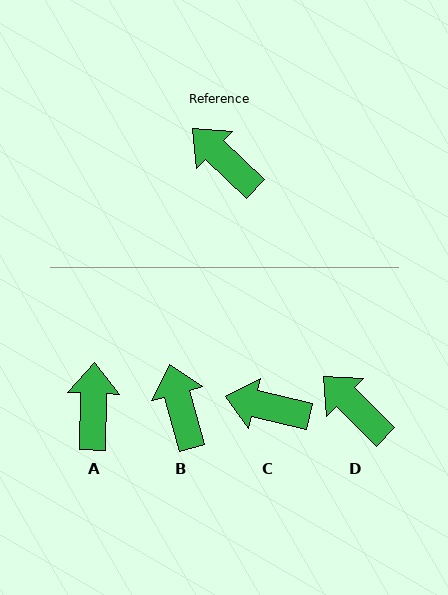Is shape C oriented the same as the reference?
No, it is off by about 31 degrees.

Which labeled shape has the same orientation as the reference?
D.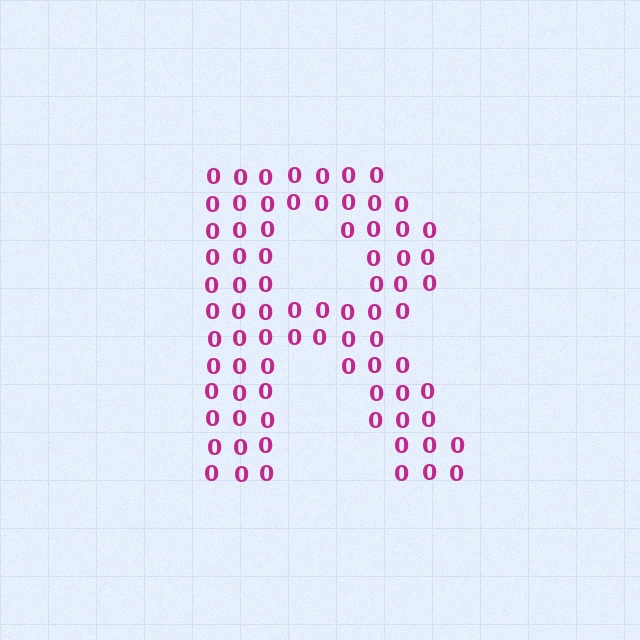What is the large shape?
The large shape is the letter R.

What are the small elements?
The small elements are digit 0's.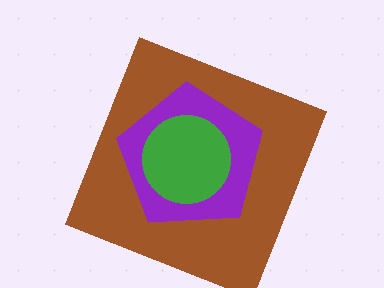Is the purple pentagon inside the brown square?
Yes.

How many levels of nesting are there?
3.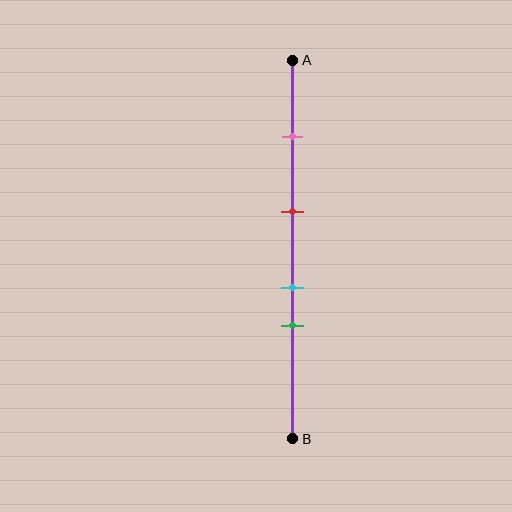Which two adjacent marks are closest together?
The cyan and green marks are the closest adjacent pair.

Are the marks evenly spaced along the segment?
No, the marks are not evenly spaced.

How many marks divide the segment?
There are 4 marks dividing the segment.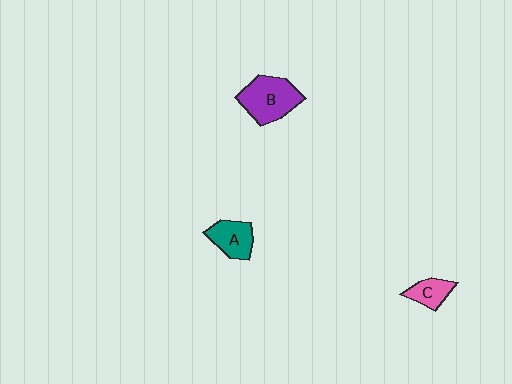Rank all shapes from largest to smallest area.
From largest to smallest: B (purple), A (teal), C (pink).